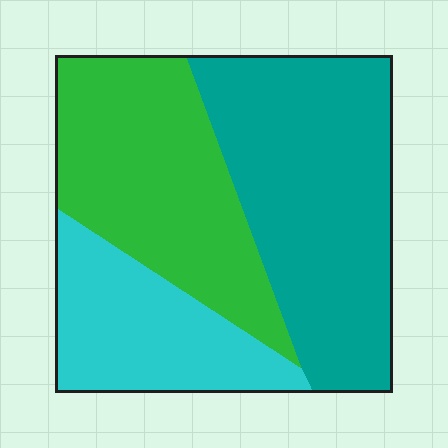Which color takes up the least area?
Cyan, at roughly 25%.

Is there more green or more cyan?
Green.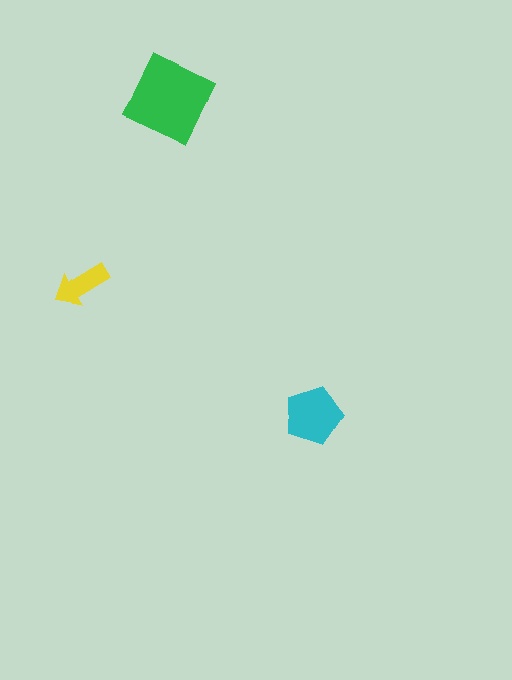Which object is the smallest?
The yellow arrow.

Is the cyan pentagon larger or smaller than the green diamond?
Smaller.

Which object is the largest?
The green diamond.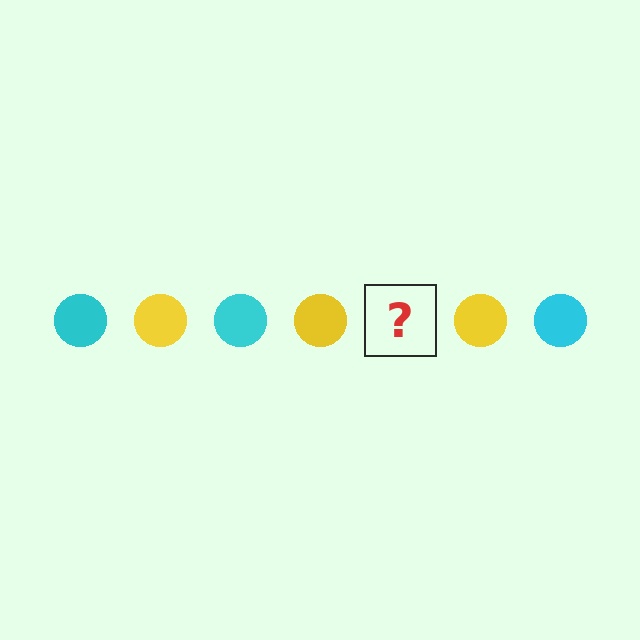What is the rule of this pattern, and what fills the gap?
The rule is that the pattern cycles through cyan, yellow circles. The gap should be filled with a cyan circle.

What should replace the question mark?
The question mark should be replaced with a cyan circle.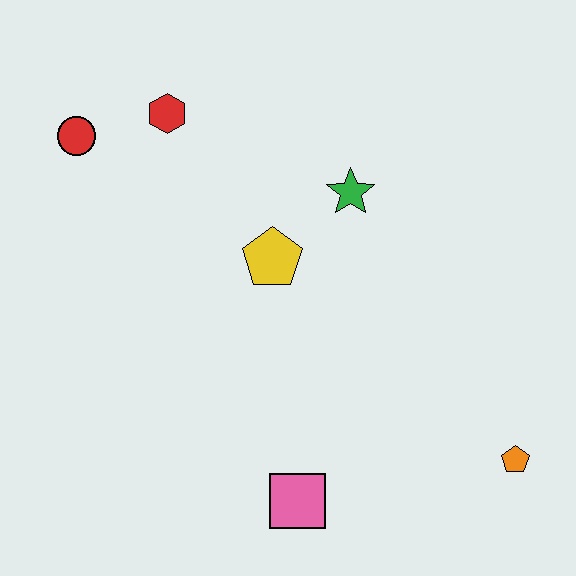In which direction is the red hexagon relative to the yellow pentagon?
The red hexagon is above the yellow pentagon.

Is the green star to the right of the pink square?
Yes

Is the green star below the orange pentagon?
No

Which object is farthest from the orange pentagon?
The red circle is farthest from the orange pentagon.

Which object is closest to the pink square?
The orange pentagon is closest to the pink square.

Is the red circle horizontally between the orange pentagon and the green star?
No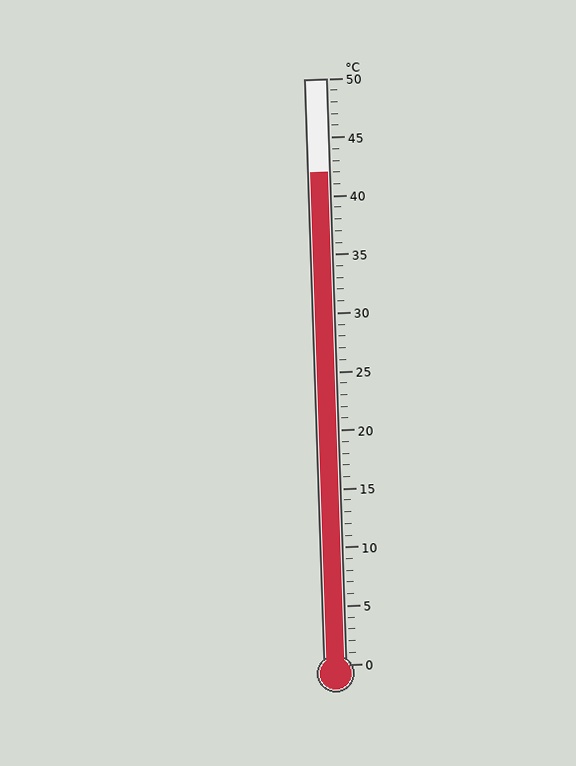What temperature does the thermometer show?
The thermometer shows approximately 42°C.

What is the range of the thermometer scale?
The thermometer scale ranges from 0°C to 50°C.